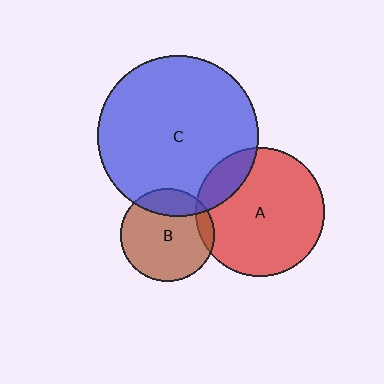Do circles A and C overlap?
Yes.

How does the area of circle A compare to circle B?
Approximately 1.9 times.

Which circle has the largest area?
Circle C (blue).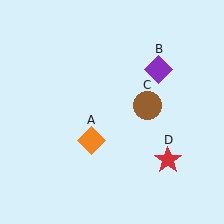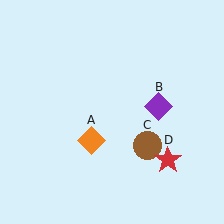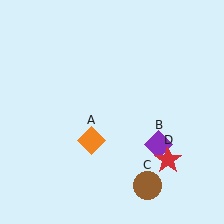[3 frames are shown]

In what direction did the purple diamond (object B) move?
The purple diamond (object B) moved down.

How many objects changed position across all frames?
2 objects changed position: purple diamond (object B), brown circle (object C).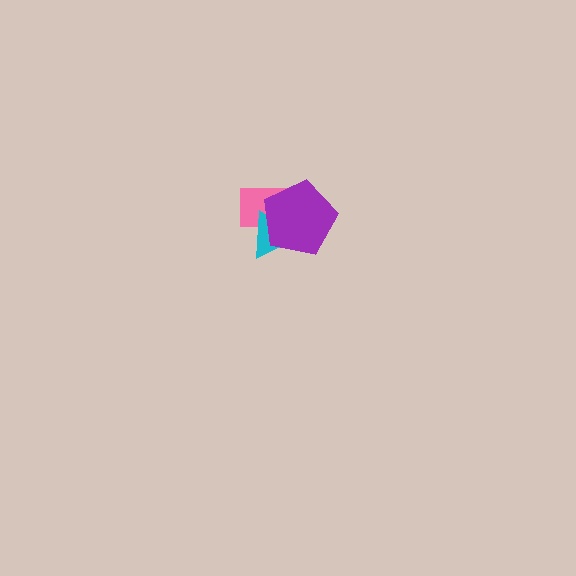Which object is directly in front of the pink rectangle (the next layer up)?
The cyan triangle is directly in front of the pink rectangle.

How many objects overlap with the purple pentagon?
2 objects overlap with the purple pentagon.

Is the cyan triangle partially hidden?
Yes, it is partially covered by another shape.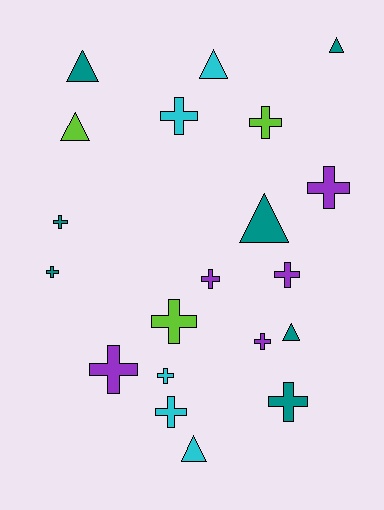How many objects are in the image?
There are 20 objects.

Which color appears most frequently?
Teal, with 7 objects.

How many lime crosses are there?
There are 2 lime crosses.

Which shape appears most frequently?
Cross, with 13 objects.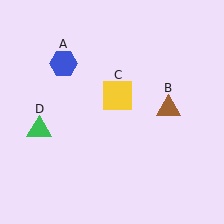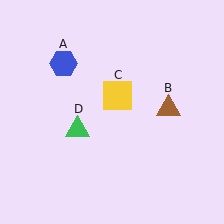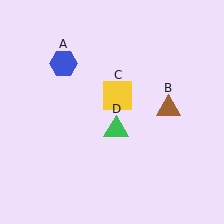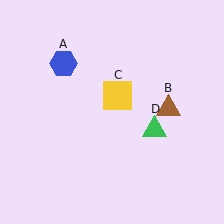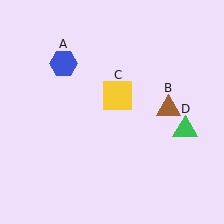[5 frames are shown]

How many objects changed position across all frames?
1 object changed position: green triangle (object D).